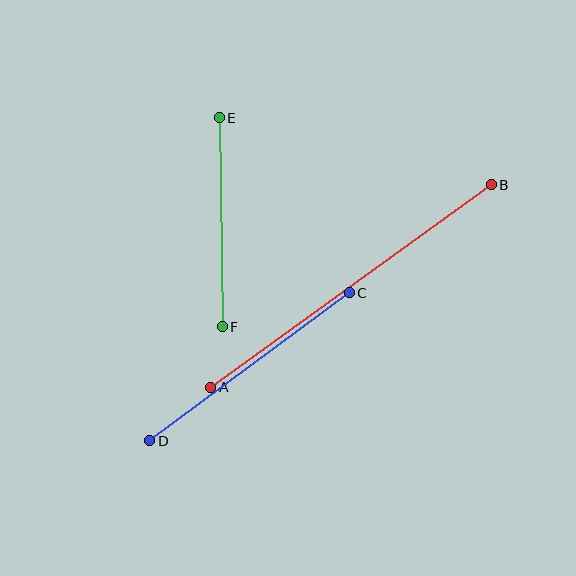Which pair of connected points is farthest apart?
Points A and B are farthest apart.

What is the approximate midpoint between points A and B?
The midpoint is at approximately (351, 286) pixels.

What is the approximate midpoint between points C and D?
The midpoint is at approximately (250, 367) pixels.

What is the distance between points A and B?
The distance is approximately 346 pixels.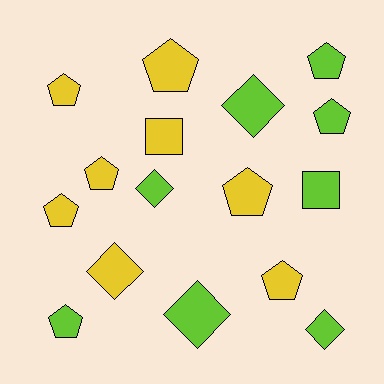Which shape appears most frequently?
Pentagon, with 9 objects.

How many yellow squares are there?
There is 1 yellow square.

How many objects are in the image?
There are 16 objects.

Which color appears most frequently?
Lime, with 8 objects.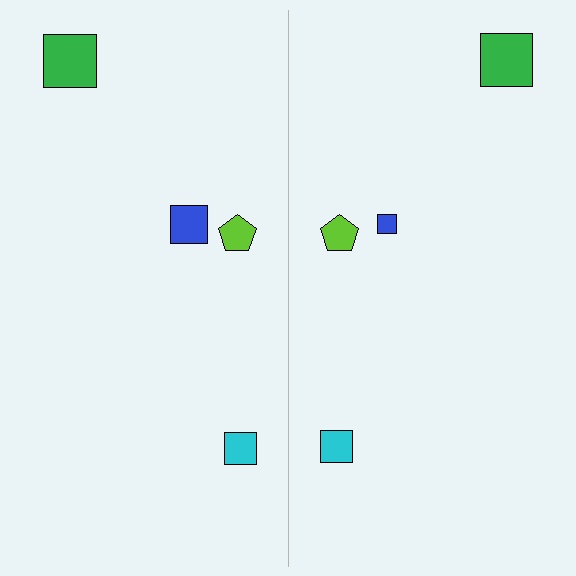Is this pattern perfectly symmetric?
No, the pattern is not perfectly symmetric. The blue square on the right side has a different size than its mirror counterpart.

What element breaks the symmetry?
The blue square on the right side has a different size than its mirror counterpart.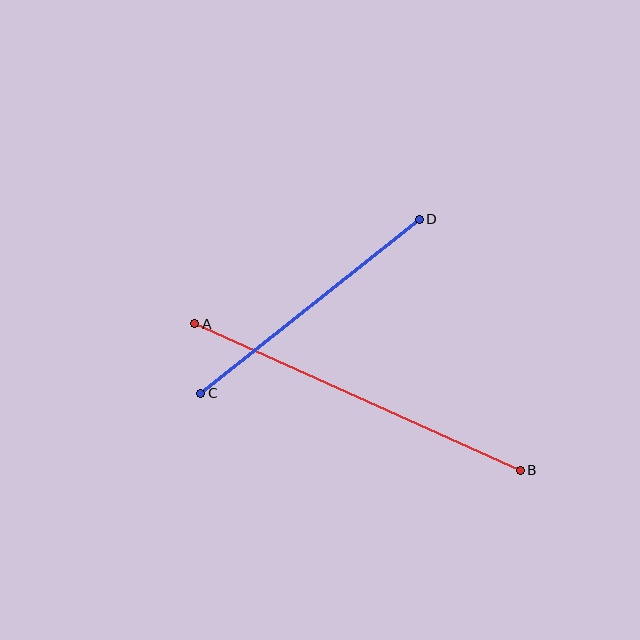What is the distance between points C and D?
The distance is approximately 279 pixels.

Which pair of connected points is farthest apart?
Points A and B are farthest apart.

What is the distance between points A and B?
The distance is approximately 357 pixels.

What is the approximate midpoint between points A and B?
The midpoint is at approximately (357, 397) pixels.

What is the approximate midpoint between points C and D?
The midpoint is at approximately (310, 306) pixels.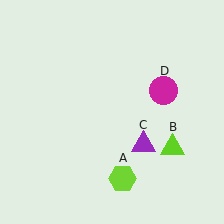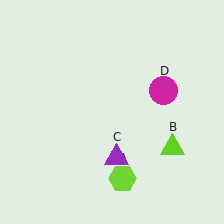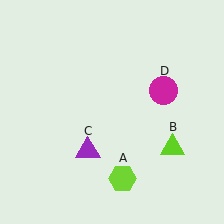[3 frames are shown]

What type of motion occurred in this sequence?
The purple triangle (object C) rotated clockwise around the center of the scene.